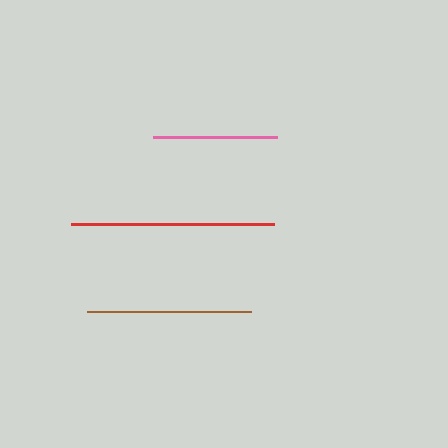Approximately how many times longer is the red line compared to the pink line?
The red line is approximately 1.6 times the length of the pink line.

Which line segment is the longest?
The red line is the longest at approximately 204 pixels.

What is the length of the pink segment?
The pink segment is approximately 124 pixels long.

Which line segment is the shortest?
The pink line is the shortest at approximately 124 pixels.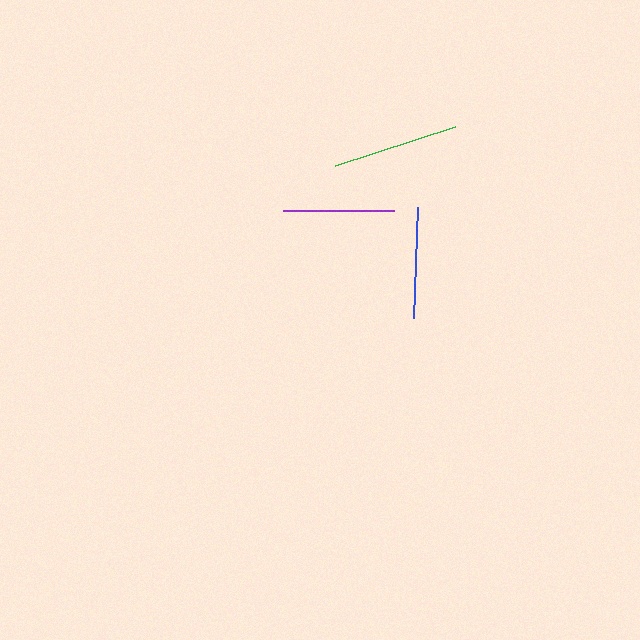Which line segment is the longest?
The green line is the longest at approximately 126 pixels.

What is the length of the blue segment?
The blue segment is approximately 111 pixels long.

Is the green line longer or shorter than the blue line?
The green line is longer than the blue line.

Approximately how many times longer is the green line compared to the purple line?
The green line is approximately 1.1 times the length of the purple line.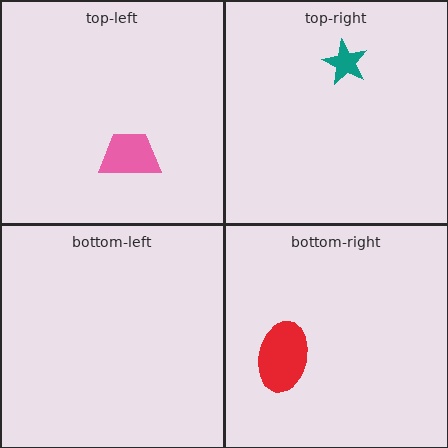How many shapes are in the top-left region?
1.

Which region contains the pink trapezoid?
The top-left region.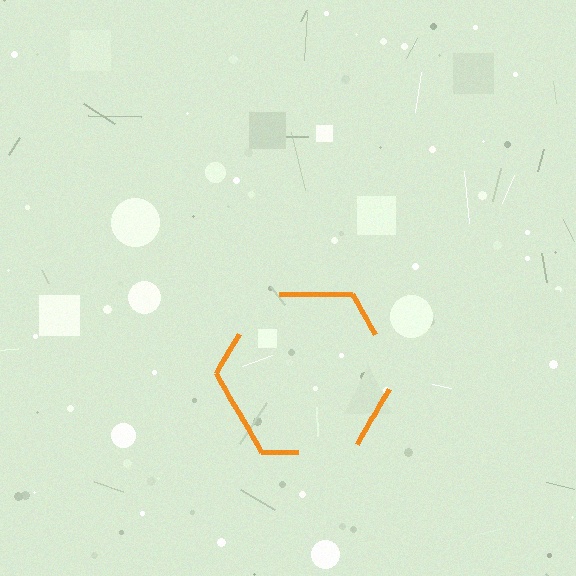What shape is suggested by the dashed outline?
The dashed outline suggests a hexagon.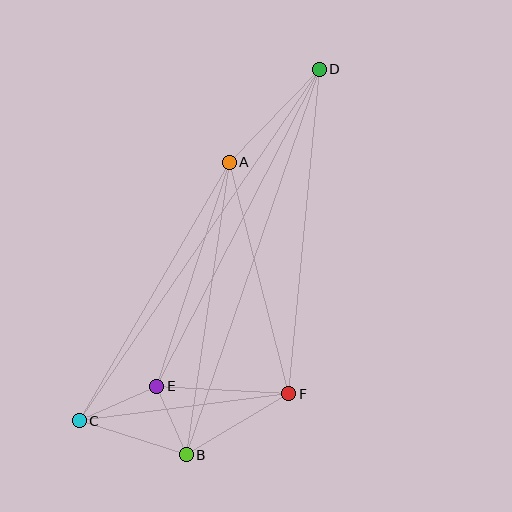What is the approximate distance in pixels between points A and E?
The distance between A and E is approximately 236 pixels.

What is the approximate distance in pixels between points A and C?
The distance between A and C is approximately 299 pixels.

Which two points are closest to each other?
Points B and E are closest to each other.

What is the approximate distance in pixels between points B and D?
The distance between B and D is approximately 407 pixels.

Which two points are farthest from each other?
Points C and D are farthest from each other.